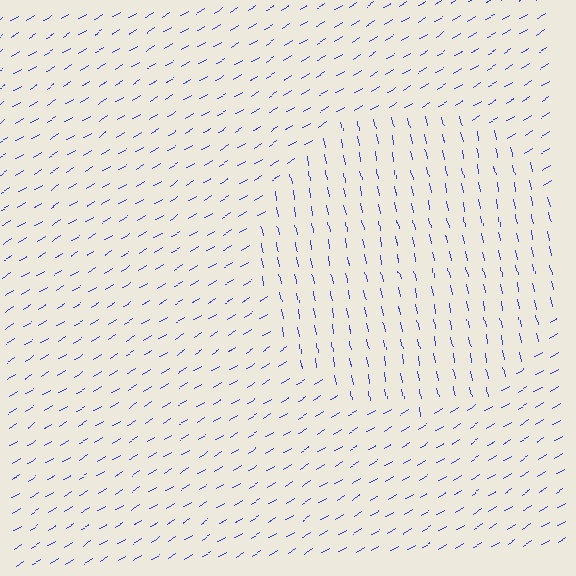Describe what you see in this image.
The image is filled with small blue line segments. A circle region in the image has lines oriented differently from the surrounding lines, creating a visible texture boundary.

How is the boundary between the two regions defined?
The boundary is defined purely by a change in line orientation (approximately 71 degrees difference). All lines are the same color and thickness.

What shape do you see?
I see a circle.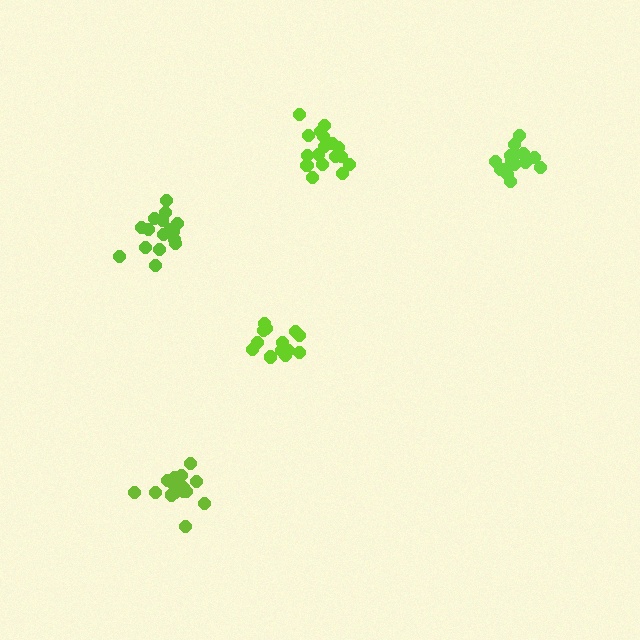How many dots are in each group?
Group 1: 17 dots, Group 2: 13 dots, Group 3: 17 dots, Group 4: 16 dots, Group 5: 17 dots (80 total).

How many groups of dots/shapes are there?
There are 5 groups.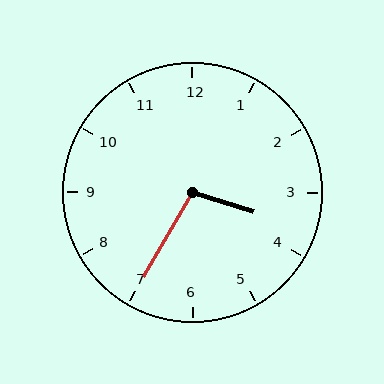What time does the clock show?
3:35.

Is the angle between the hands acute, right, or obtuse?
It is obtuse.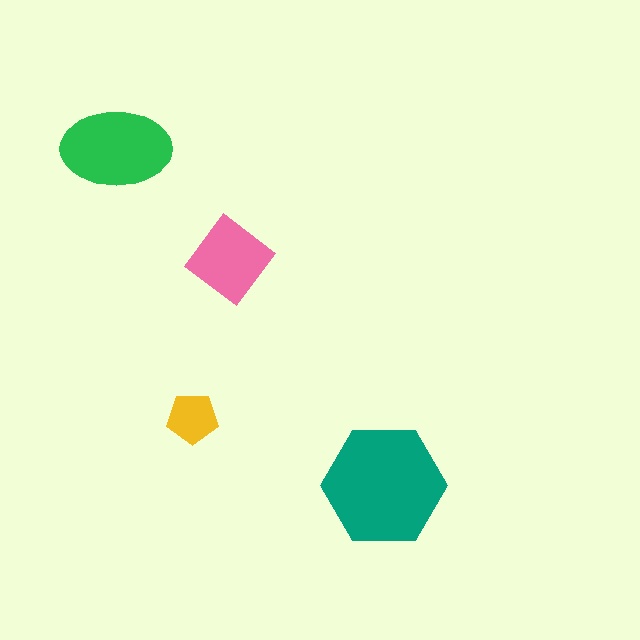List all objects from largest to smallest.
The teal hexagon, the green ellipse, the pink diamond, the yellow pentagon.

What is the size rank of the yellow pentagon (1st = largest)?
4th.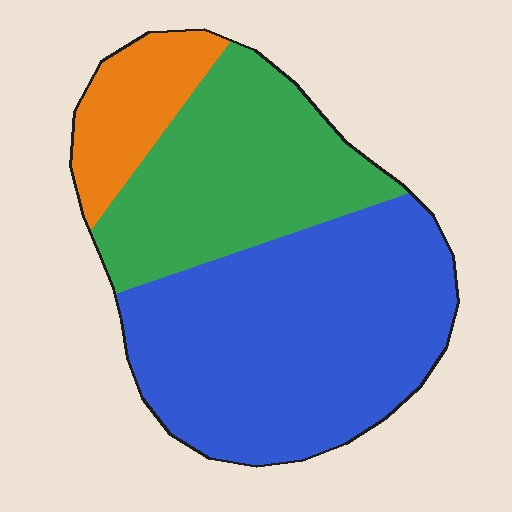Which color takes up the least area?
Orange, at roughly 15%.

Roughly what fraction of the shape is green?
Green takes up about one third (1/3) of the shape.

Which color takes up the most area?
Blue, at roughly 55%.